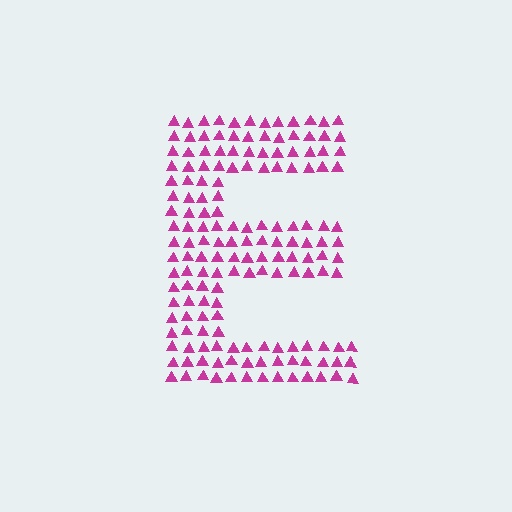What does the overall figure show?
The overall figure shows the letter E.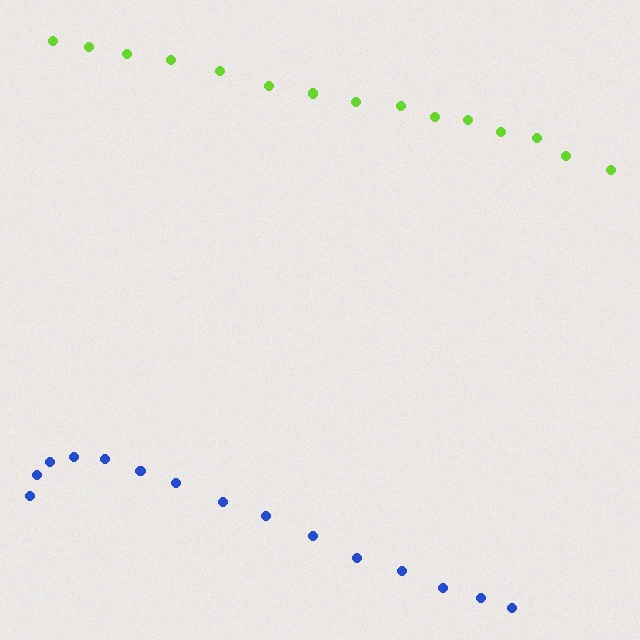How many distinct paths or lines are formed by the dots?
There are 2 distinct paths.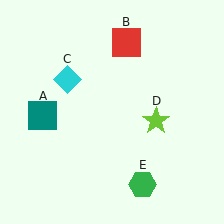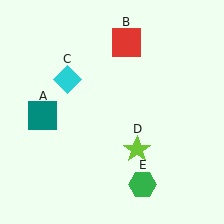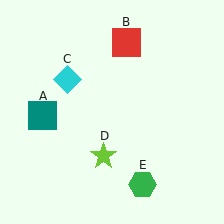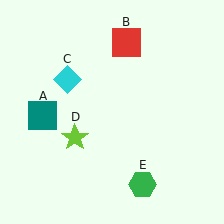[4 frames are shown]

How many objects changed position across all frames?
1 object changed position: lime star (object D).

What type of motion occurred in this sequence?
The lime star (object D) rotated clockwise around the center of the scene.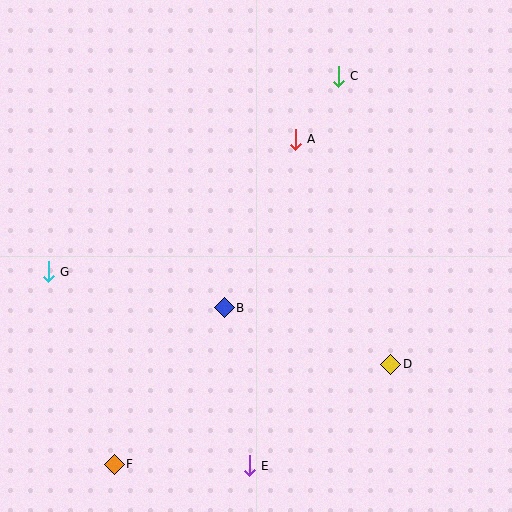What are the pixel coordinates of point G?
Point G is at (48, 272).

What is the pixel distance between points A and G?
The distance between A and G is 280 pixels.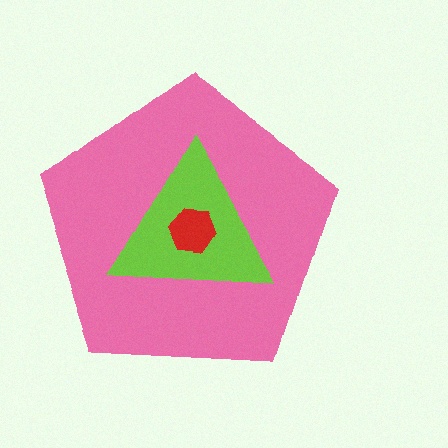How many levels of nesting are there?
3.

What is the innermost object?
The red hexagon.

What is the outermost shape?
The pink pentagon.